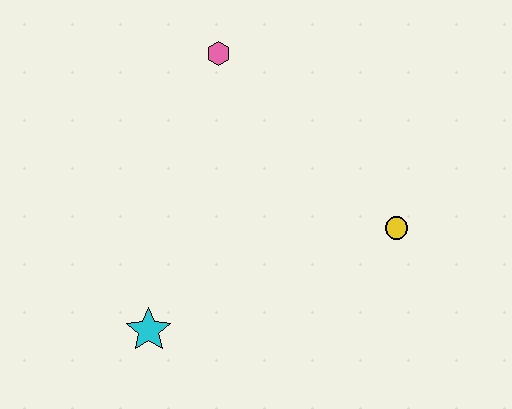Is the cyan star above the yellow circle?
No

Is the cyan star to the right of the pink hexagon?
No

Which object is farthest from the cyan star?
The pink hexagon is farthest from the cyan star.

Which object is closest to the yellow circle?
The pink hexagon is closest to the yellow circle.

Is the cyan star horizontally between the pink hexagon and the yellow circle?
No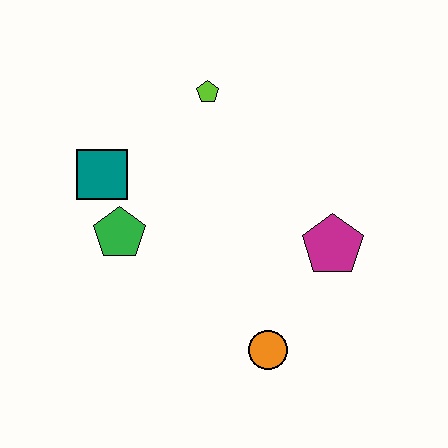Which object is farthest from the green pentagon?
The magenta pentagon is farthest from the green pentagon.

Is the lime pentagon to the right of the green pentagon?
Yes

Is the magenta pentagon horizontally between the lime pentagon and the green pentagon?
No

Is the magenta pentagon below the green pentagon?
Yes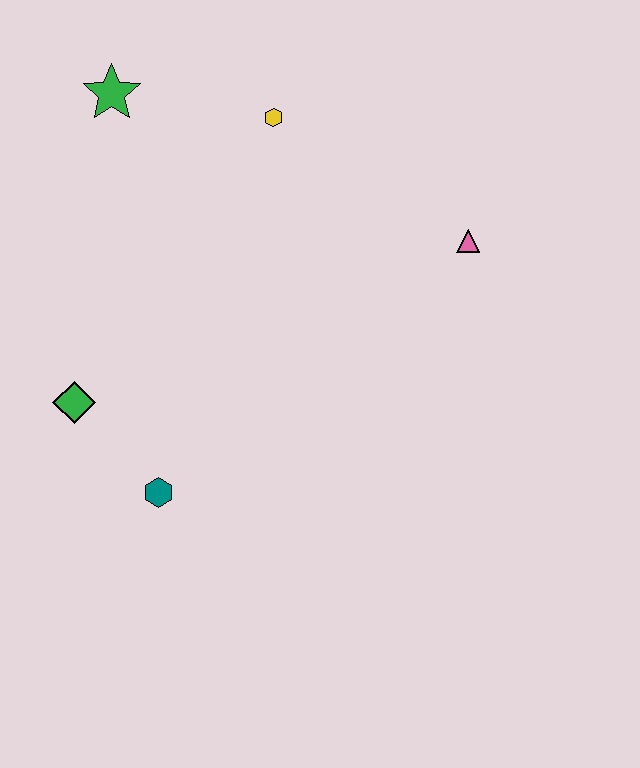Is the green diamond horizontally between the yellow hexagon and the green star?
No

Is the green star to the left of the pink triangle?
Yes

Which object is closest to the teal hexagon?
The green diamond is closest to the teal hexagon.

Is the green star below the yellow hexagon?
No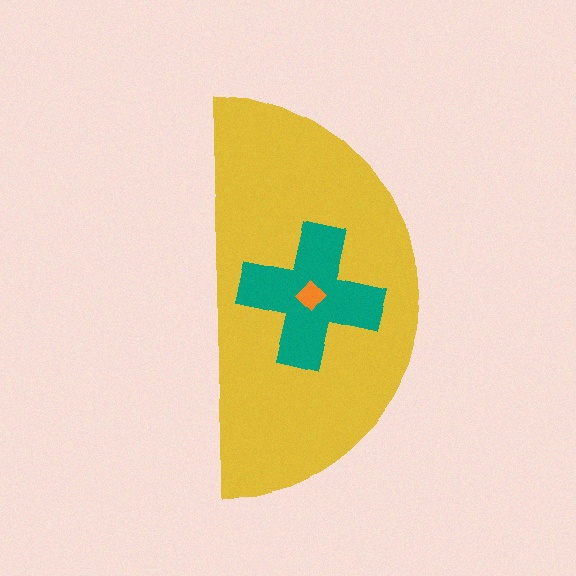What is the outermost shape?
The yellow semicircle.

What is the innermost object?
The orange diamond.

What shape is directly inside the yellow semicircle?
The teal cross.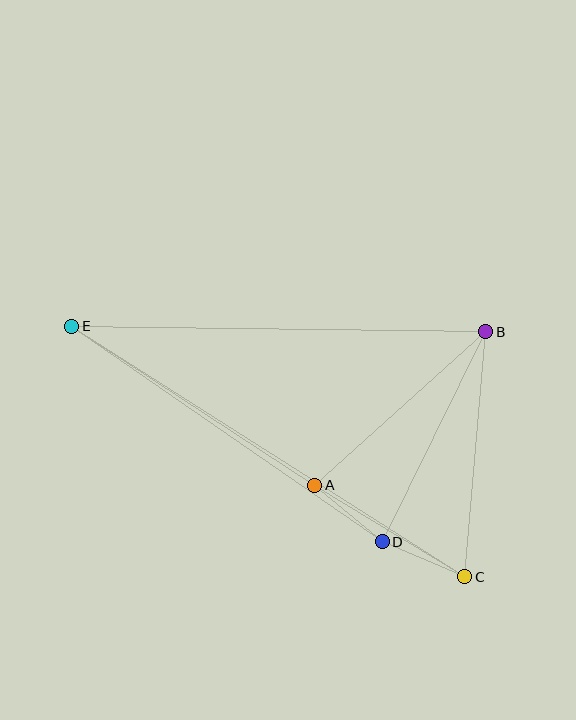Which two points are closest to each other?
Points A and D are closest to each other.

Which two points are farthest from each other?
Points C and E are farthest from each other.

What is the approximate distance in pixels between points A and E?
The distance between A and E is approximately 290 pixels.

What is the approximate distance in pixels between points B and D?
The distance between B and D is approximately 234 pixels.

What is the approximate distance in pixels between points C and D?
The distance between C and D is approximately 90 pixels.